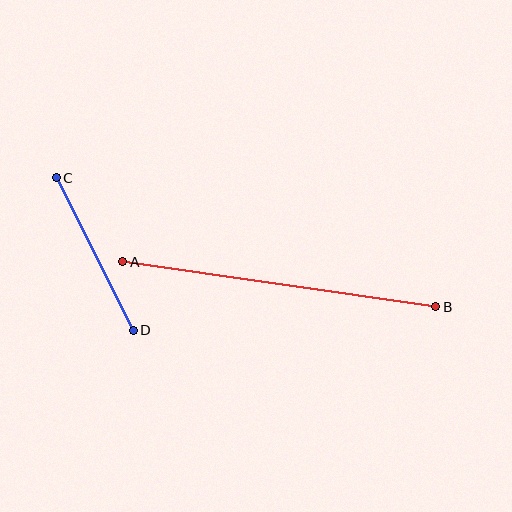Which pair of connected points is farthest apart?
Points A and B are farthest apart.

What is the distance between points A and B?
The distance is approximately 316 pixels.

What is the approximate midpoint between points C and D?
The midpoint is at approximately (95, 254) pixels.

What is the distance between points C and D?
The distance is approximately 171 pixels.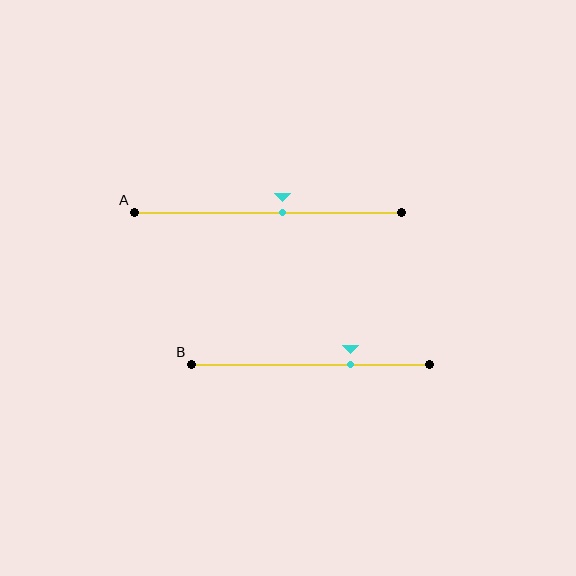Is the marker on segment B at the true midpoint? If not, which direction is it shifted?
No, the marker on segment B is shifted to the right by about 17% of the segment length.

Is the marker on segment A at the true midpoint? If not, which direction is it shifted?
No, the marker on segment A is shifted to the right by about 6% of the segment length.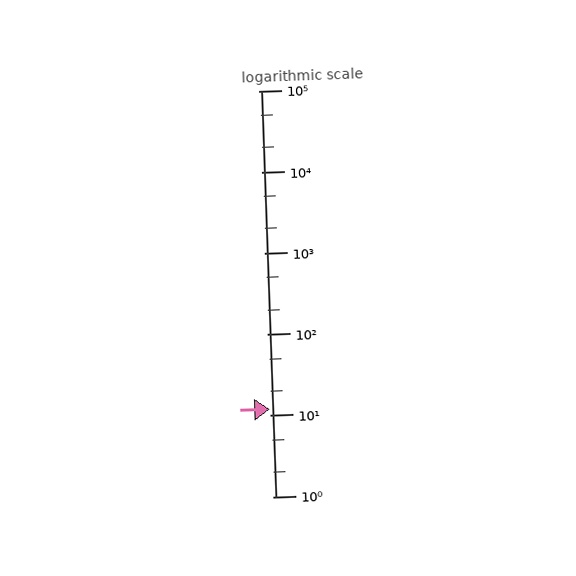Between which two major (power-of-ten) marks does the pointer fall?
The pointer is between 10 and 100.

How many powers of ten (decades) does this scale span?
The scale spans 5 decades, from 1 to 100000.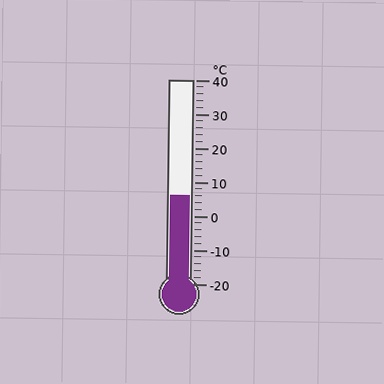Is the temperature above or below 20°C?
The temperature is below 20°C.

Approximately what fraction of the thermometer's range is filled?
The thermometer is filled to approximately 45% of its range.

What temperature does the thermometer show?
The thermometer shows approximately 6°C.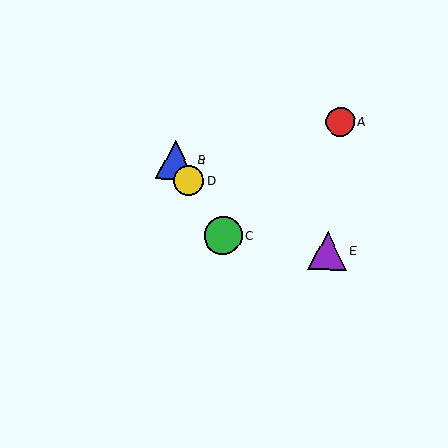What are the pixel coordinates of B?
Object B is at (175, 160).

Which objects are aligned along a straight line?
Objects B, C, D are aligned along a straight line.